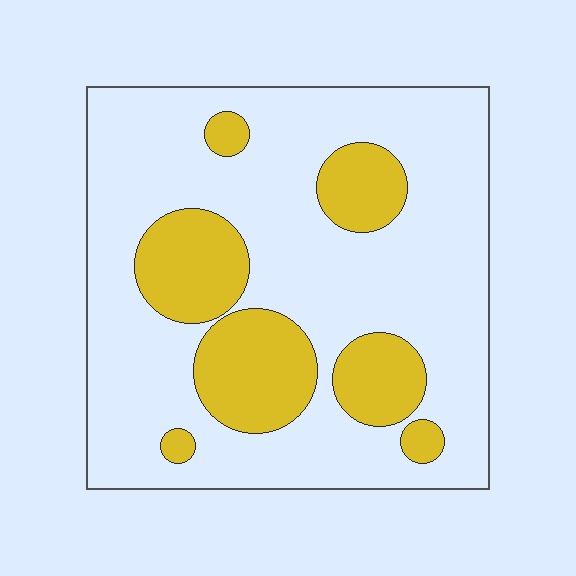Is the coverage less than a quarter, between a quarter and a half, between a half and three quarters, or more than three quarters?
Less than a quarter.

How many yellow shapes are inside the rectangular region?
7.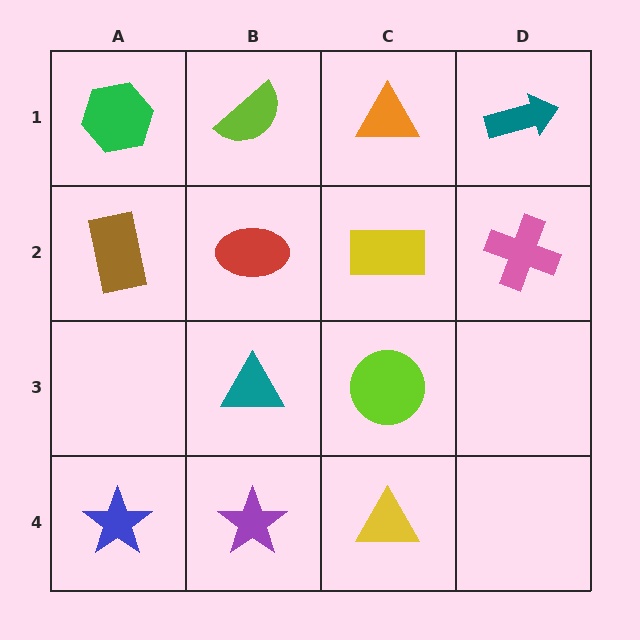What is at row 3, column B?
A teal triangle.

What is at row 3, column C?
A lime circle.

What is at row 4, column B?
A purple star.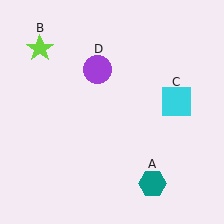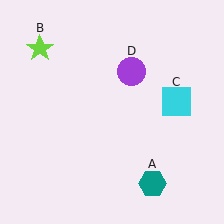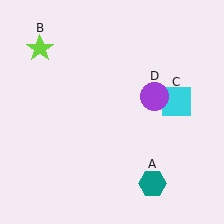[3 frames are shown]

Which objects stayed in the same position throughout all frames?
Teal hexagon (object A) and lime star (object B) and cyan square (object C) remained stationary.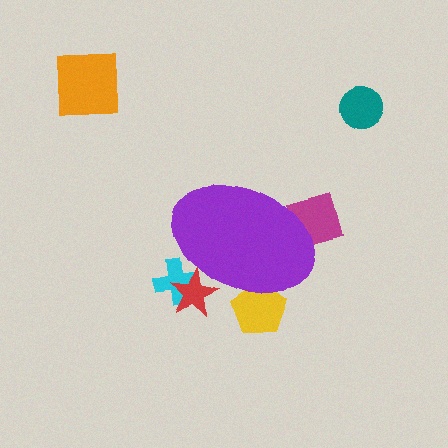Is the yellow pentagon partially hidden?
Yes, the yellow pentagon is partially hidden behind the purple ellipse.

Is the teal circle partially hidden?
No, the teal circle is fully visible.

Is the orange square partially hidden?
No, the orange square is fully visible.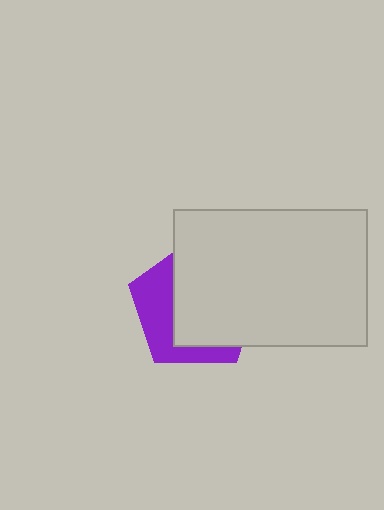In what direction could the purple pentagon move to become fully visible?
The purple pentagon could move left. That would shift it out from behind the light gray rectangle entirely.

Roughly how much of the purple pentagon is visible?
A small part of it is visible (roughly 37%).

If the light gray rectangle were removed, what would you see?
You would see the complete purple pentagon.